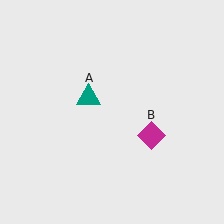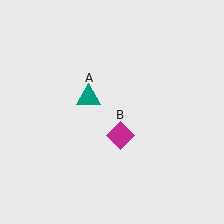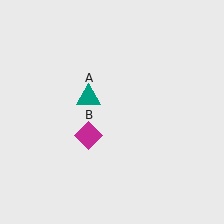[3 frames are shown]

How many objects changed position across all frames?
1 object changed position: magenta diamond (object B).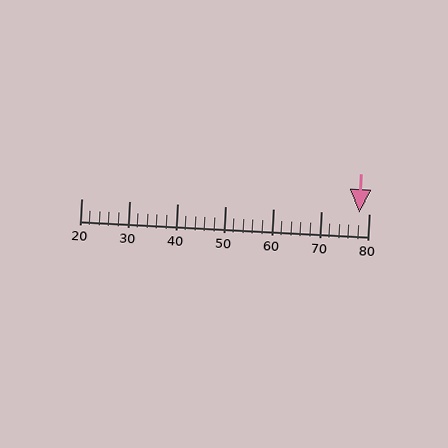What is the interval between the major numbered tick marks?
The major tick marks are spaced 10 units apart.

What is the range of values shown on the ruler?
The ruler shows values from 20 to 80.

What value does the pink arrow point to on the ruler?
The pink arrow points to approximately 78.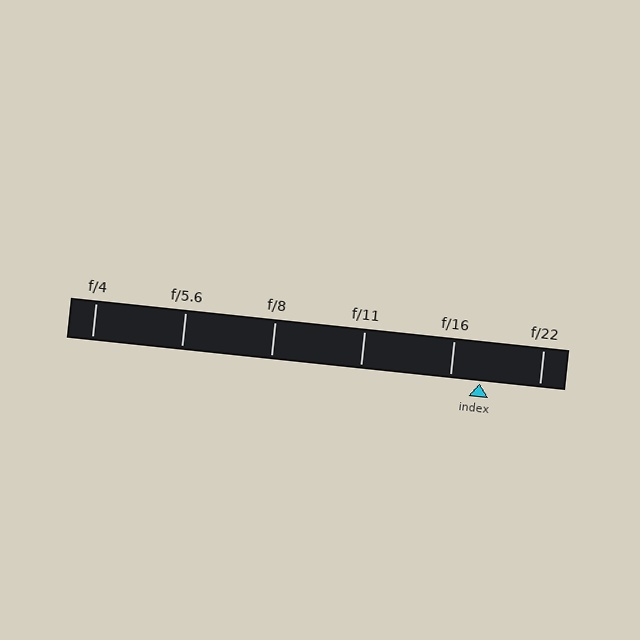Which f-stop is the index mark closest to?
The index mark is closest to f/16.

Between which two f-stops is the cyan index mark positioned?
The index mark is between f/16 and f/22.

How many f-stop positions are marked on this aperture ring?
There are 6 f-stop positions marked.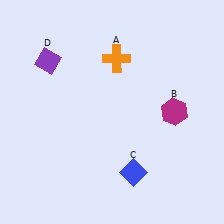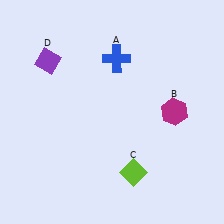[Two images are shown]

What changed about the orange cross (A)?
In Image 1, A is orange. In Image 2, it changed to blue.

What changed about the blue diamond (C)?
In Image 1, C is blue. In Image 2, it changed to lime.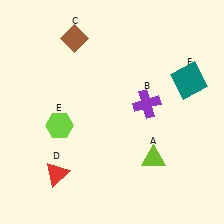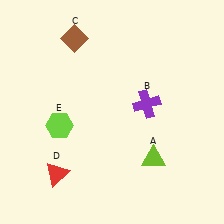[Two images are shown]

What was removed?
The teal square (F) was removed in Image 2.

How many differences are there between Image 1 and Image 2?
There is 1 difference between the two images.